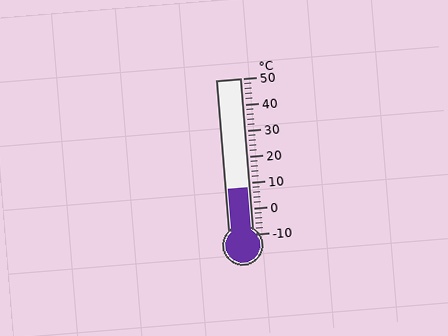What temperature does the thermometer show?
The thermometer shows approximately 8°C.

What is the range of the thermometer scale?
The thermometer scale ranges from -10°C to 50°C.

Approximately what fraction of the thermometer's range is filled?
The thermometer is filled to approximately 30% of its range.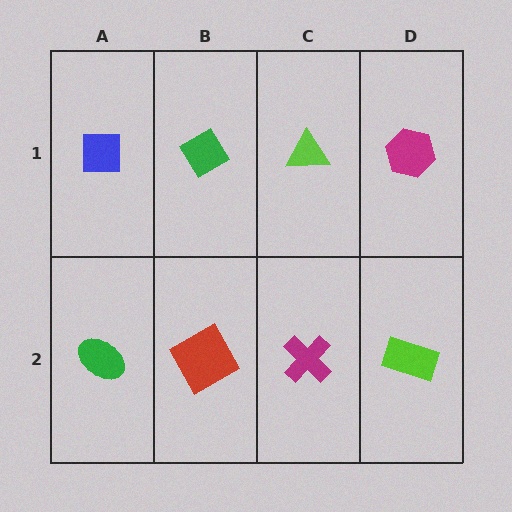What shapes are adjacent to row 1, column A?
A green ellipse (row 2, column A), a green diamond (row 1, column B).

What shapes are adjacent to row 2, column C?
A lime triangle (row 1, column C), a red square (row 2, column B), a lime rectangle (row 2, column D).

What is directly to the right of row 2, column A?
A red square.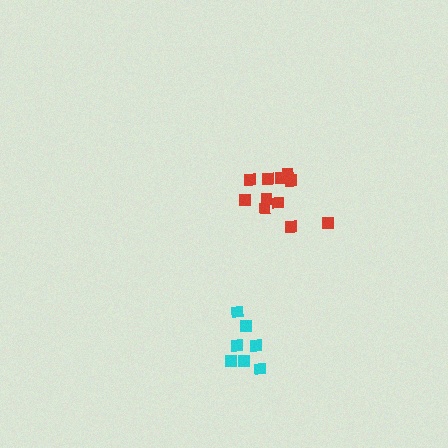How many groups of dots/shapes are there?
There are 2 groups.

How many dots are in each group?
Group 1: 11 dots, Group 2: 7 dots (18 total).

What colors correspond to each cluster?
The clusters are colored: red, cyan.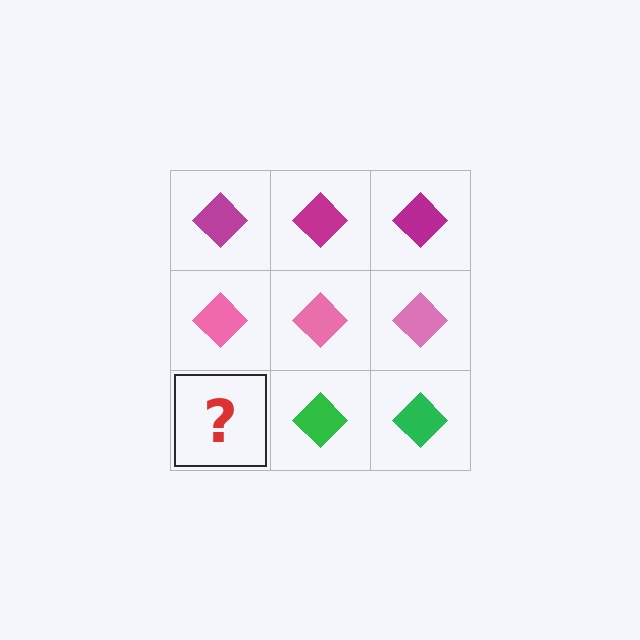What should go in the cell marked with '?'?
The missing cell should contain a green diamond.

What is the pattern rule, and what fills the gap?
The rule is that each row has a consistent color. The gap should be filled with a green diamond.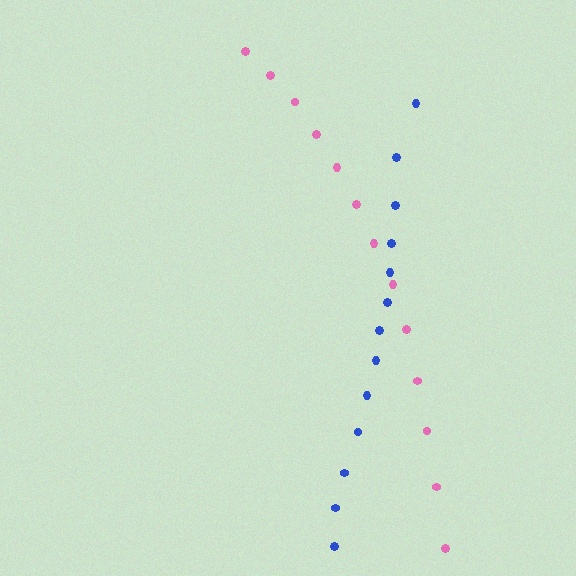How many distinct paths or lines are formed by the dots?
There are 2 distinct paths.